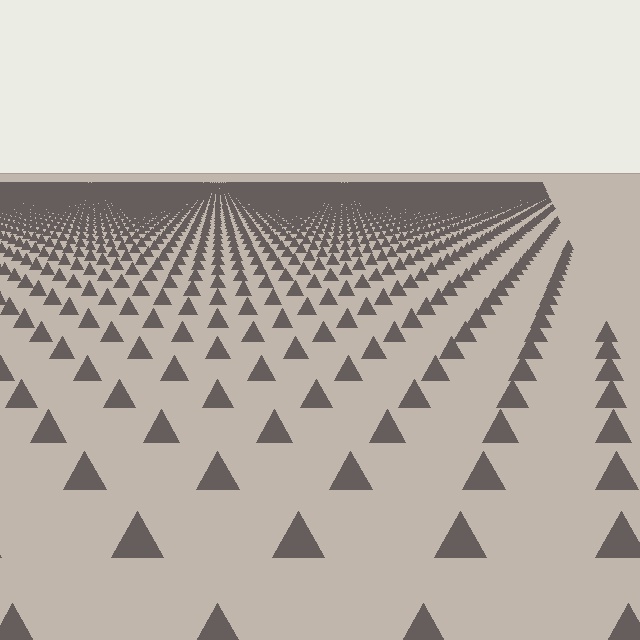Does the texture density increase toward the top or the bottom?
Density increases toward the top.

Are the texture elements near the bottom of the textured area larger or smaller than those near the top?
Larger. Near the bottom, elements are closer to the viewer and appear at a bigger on-screen size.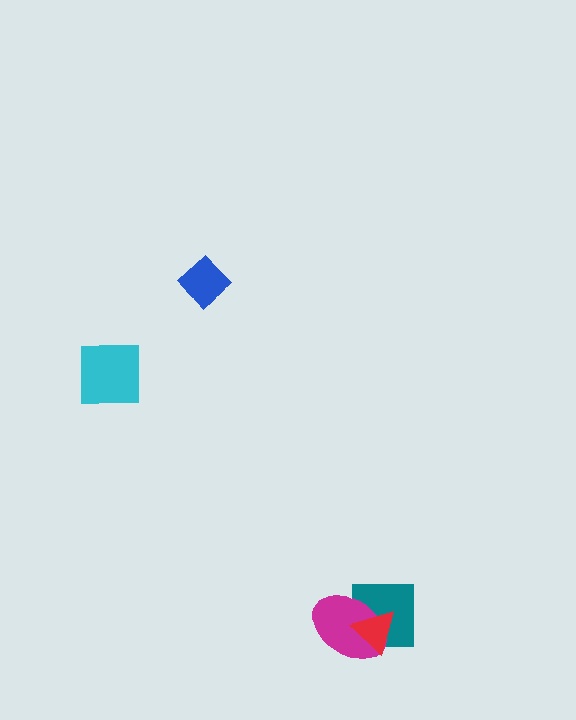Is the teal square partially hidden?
Yes, it is partially covered by another shape.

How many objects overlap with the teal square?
2 objects overlap with the teal square.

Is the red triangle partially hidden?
No, no other shape covers it.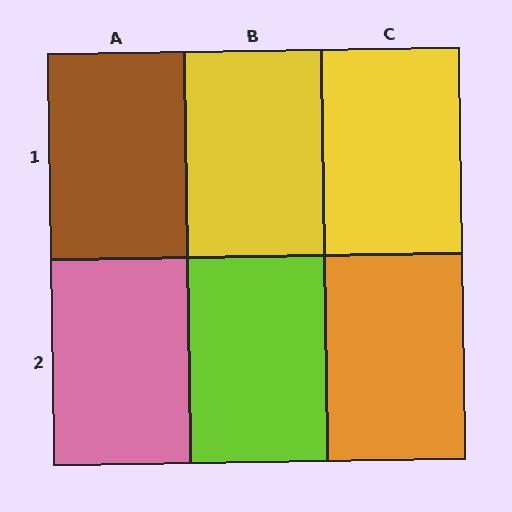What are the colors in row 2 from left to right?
Pink, lime, orange.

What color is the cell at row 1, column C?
Yellow.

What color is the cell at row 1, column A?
Brown.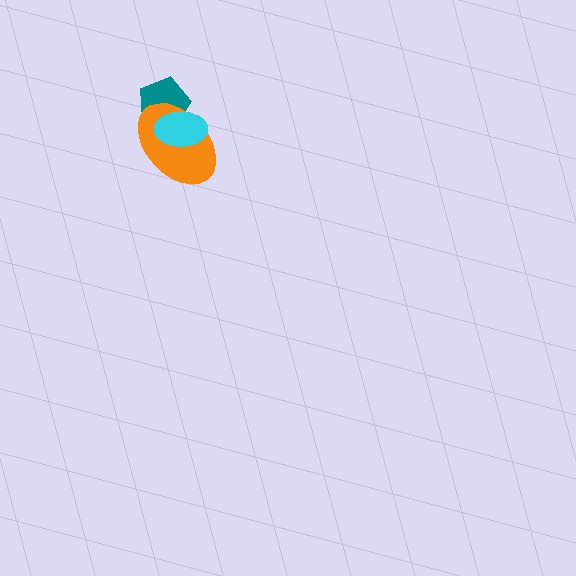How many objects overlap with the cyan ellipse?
2 objects overlap with the cyan ellipse.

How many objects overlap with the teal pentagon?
2 objects overlap with the teal pentagon.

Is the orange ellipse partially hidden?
Yes, it is partially covered by another shape.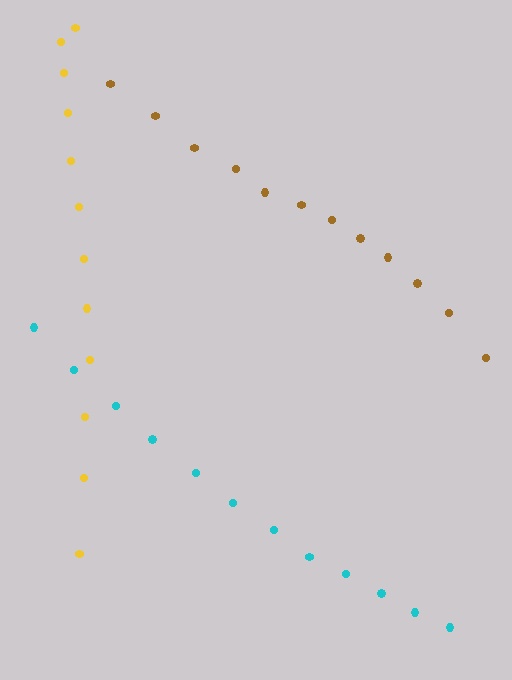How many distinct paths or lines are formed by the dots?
There are 3 distinct paths.